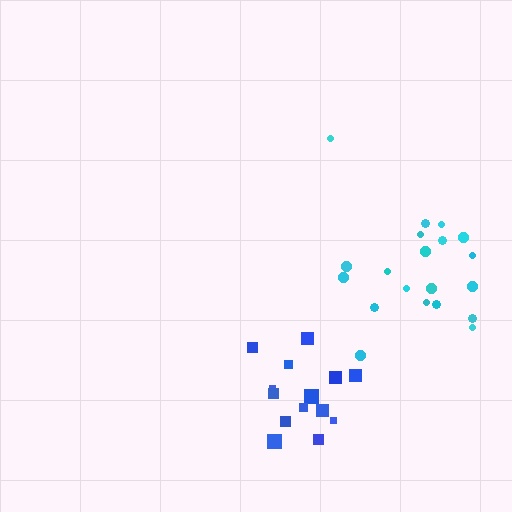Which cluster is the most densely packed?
Blue.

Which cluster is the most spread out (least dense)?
Cyan.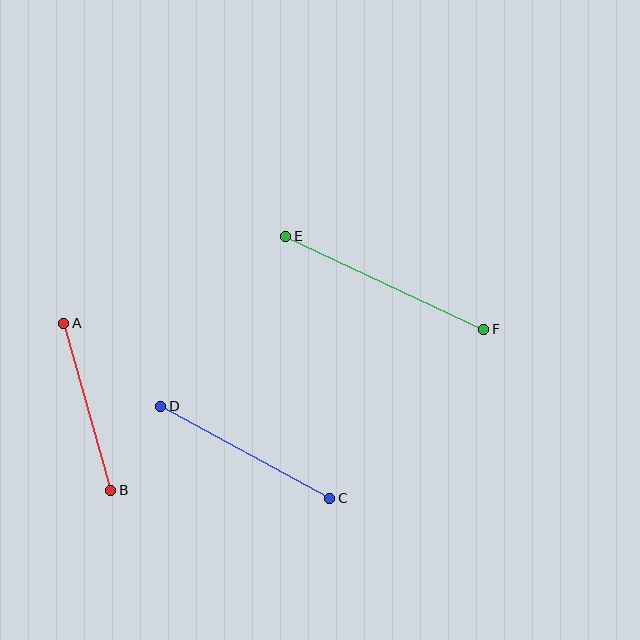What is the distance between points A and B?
The distance is approximately 174 pixels.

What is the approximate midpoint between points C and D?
The midpoint is at approximately (245, 452) pixels.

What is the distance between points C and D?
The distance is approximately 193 pixels.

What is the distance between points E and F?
The distance is approximately 219 pixels.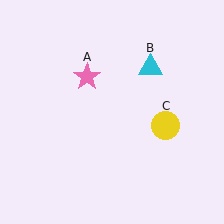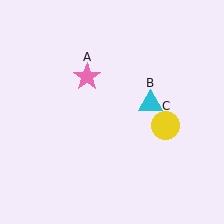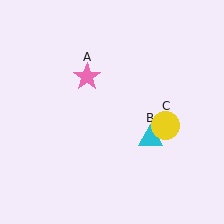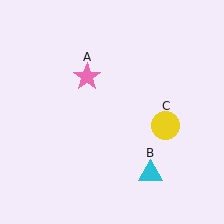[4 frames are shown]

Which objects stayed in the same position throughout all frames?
Pink star (object A) and yellow circle (object C) remained stationary.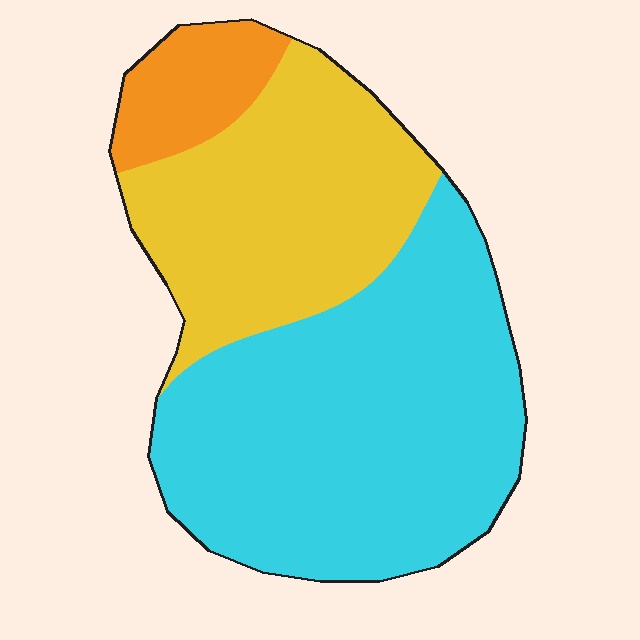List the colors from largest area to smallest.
From largest to smallest: cyan, yellow, orange.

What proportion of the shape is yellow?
Yellow covers roughly 35% of the shape.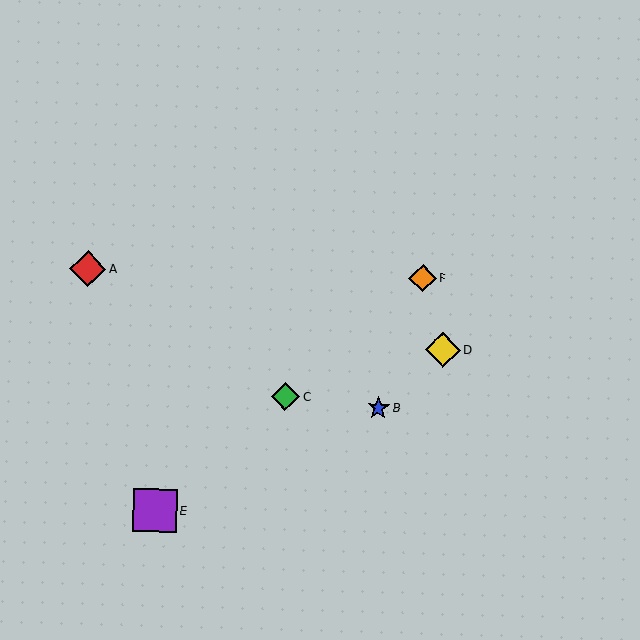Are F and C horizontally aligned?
No, F is at y≈278 and C is at y≈396.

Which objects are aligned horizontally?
Objects A, F are aligned horizontally.